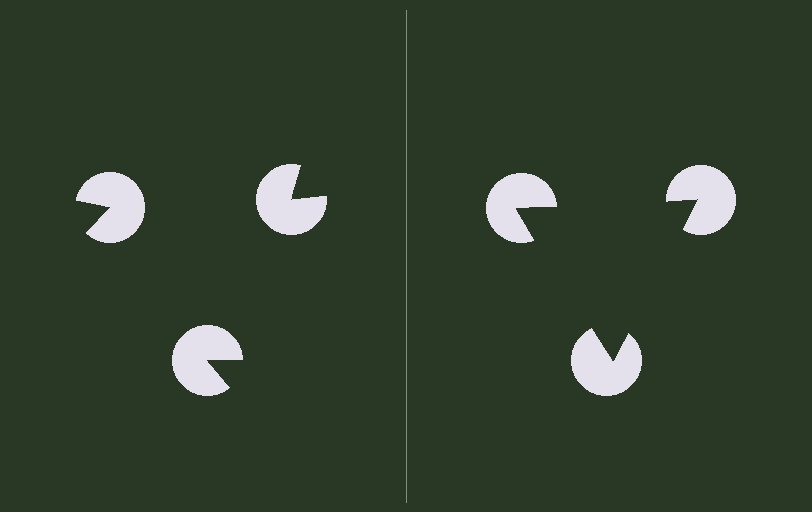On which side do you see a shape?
An illusory triangle appears on the right side. On the left side the wedge cuts are rotated, so no coherent shape forms.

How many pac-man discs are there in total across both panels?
6 — 3 on each side.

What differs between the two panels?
The pac-man discs are positioned identically on both sides; only the wedge orientations differ. On the right they align to a triangle; on the left they are misaligned.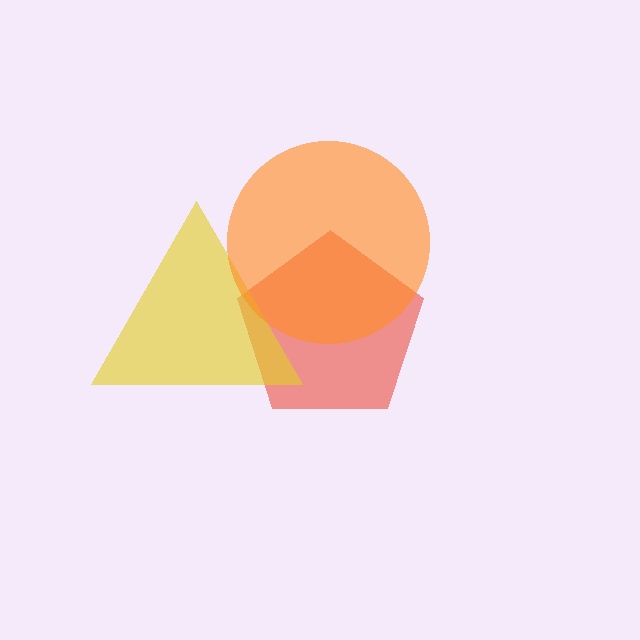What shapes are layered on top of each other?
The layered shapes are: a red pentagon, a yellow triangle, an orange circle.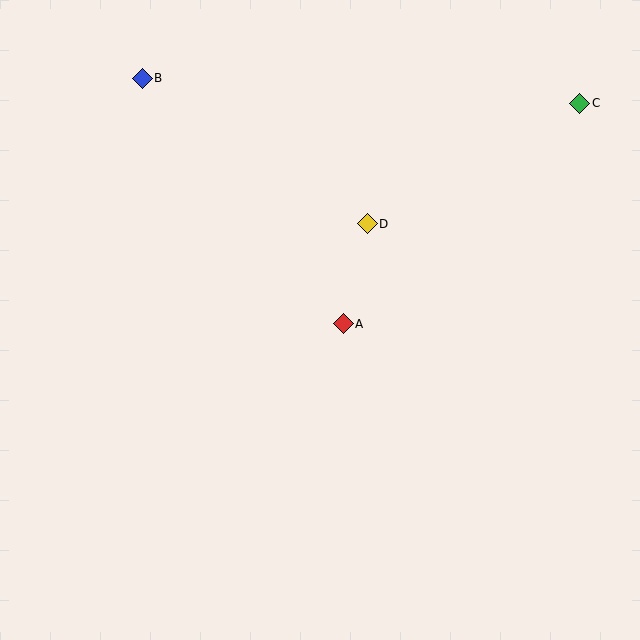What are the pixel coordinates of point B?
Point B is at (142, 78).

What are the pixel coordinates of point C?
Point C is at (580, 103).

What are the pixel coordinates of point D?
Point D is at (367, 224).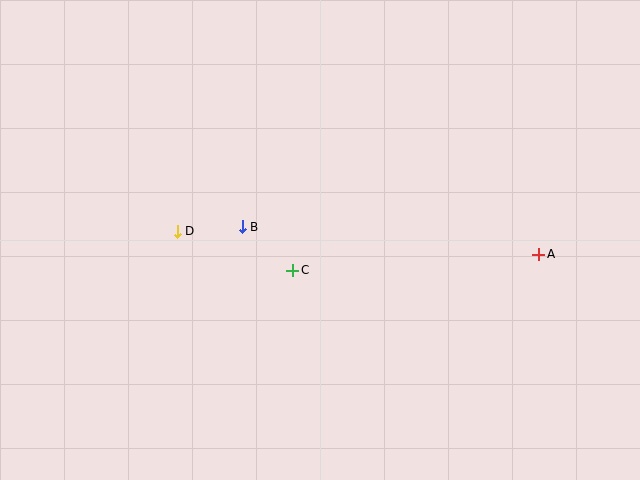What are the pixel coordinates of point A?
Point A is at (539, 254).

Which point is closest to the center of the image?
Point C at (293, 270) is closest to the center.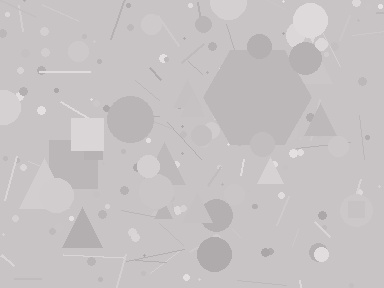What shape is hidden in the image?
A hexagon is hidden in the image.